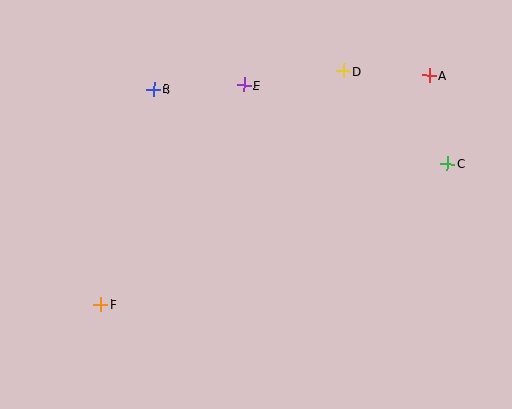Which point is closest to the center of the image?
Point E at (244, 85) is closest to the center.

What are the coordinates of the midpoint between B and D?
The midpoint between B and D is at (249, 80).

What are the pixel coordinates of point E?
Point E is at (244, 85).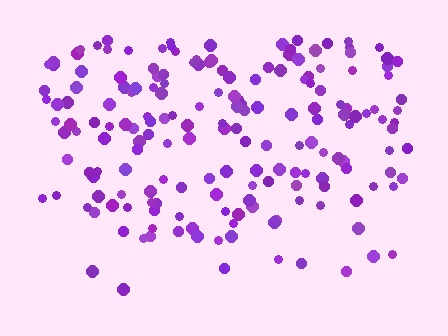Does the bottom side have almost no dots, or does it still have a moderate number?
Still a moderate number, just noticeably fewer than the top.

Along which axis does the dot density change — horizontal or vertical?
Vertical.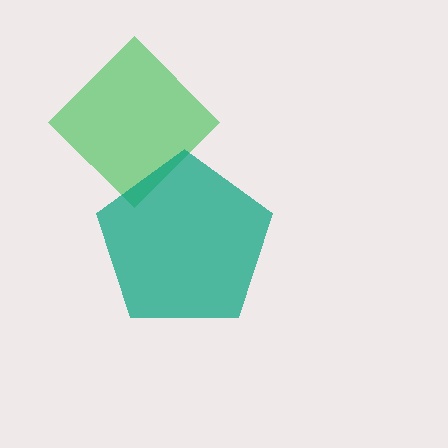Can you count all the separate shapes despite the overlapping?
Yes, there are 2 separate shapes.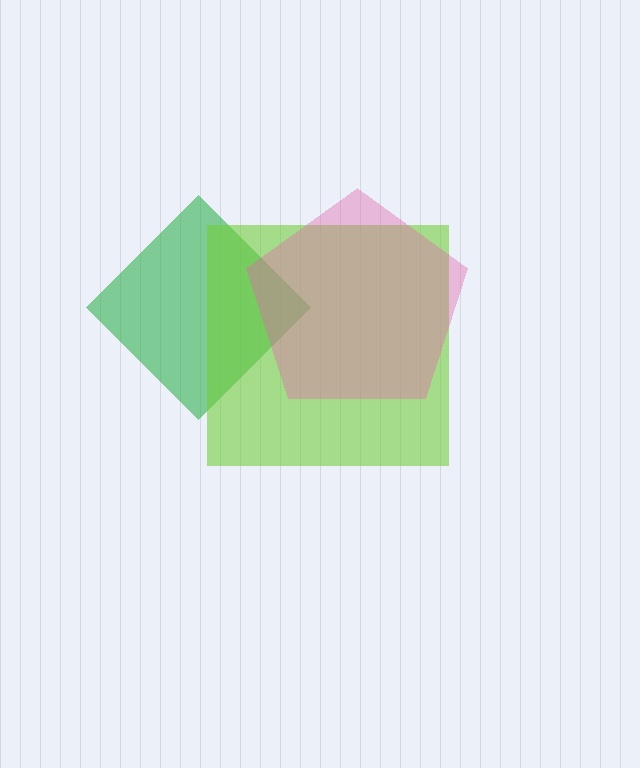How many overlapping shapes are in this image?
There are 3 overlapping shapes in the image.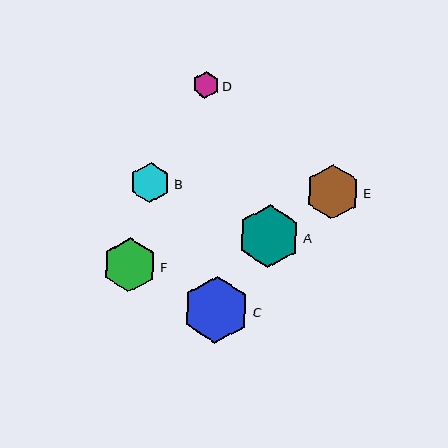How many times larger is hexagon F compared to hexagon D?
Hexagon F is approximately 2.0 times the size of hexagon D.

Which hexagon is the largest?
Hexagon C is the largest with a size of approximately 68 pixels.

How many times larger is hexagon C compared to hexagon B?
Hexagon C is approximately 1.7 times the size of hexagon B.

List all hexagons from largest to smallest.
From largest to smallest: C, A, E, F, B, D.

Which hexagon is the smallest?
Hexagon D is the smallest with a size of approximately 27 pixels.